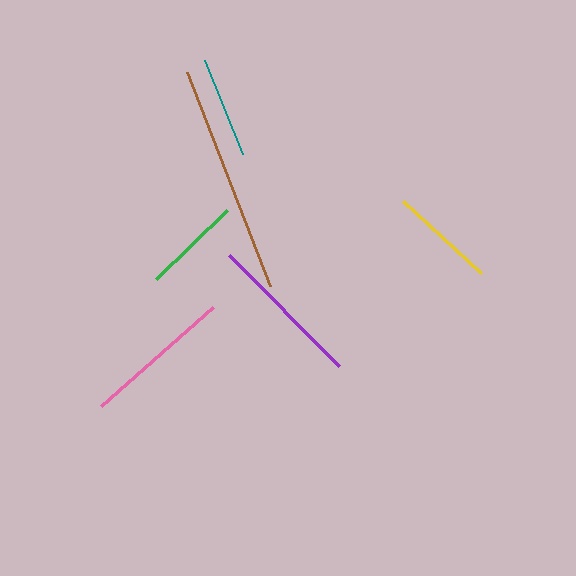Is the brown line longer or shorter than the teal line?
The brown line is longer than the teal line.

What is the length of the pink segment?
The pink segment is approximately 150 pixels long.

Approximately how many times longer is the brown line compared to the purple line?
The brown line is approximately 1.5 times the length of the purple line.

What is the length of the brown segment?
The brown segment is approximately 230 pixels long.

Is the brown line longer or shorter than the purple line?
The brown line is longer than the purple line.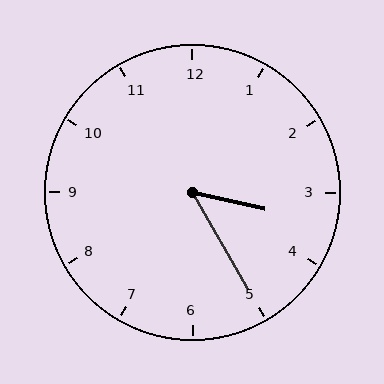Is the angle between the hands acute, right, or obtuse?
It is acute.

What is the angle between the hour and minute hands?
Approximately 48 degrees.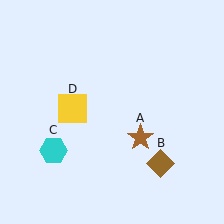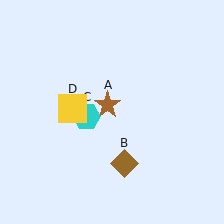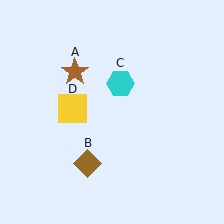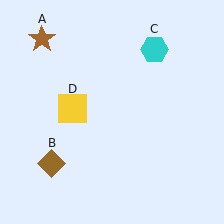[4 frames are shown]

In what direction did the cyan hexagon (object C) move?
The cyan hexagon (object C) moved up and to the right.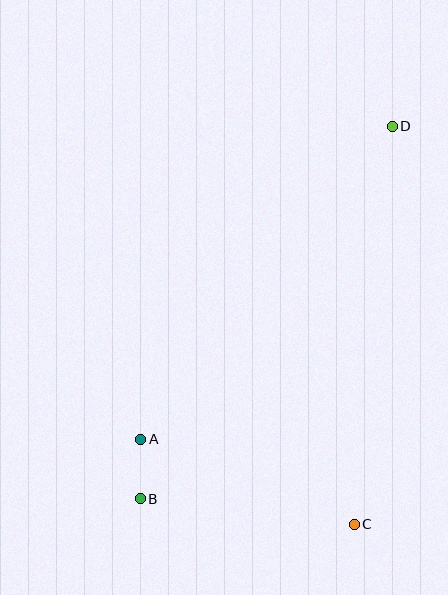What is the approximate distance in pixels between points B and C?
The distance between B and C is approximately 216 pixels.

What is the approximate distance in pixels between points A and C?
The distance between A and C is approximately 230 pixels.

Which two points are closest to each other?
Points A and B are closest to each other.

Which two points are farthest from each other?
Points B and D are farthest from each other.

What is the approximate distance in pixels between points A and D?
The distance between A and D is approximately 401 pixels.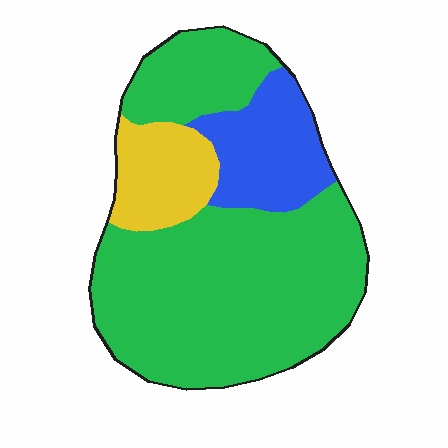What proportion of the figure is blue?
Blue covers roughly 15% of the figure.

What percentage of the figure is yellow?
Yellow covers 13% of the figure.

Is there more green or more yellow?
Green.